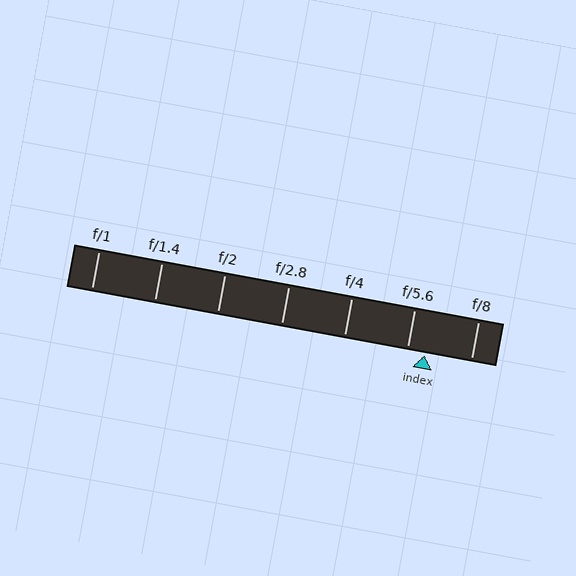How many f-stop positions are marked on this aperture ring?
There are 7 f-stop positions marked.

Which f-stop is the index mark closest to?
The index mark is closest to f/5.6.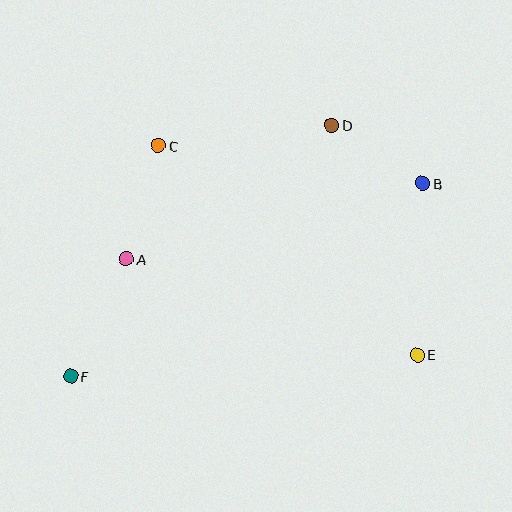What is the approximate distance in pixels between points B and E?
The distance between B and E is approximately 172 pixels.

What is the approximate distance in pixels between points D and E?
The distance between D and E is approximately 246 pixels.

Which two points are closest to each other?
Points B and D are closest to each other.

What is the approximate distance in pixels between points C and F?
The distance between C and F is approximately 247 pixels.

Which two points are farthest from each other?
Points B and F are farthest from each other.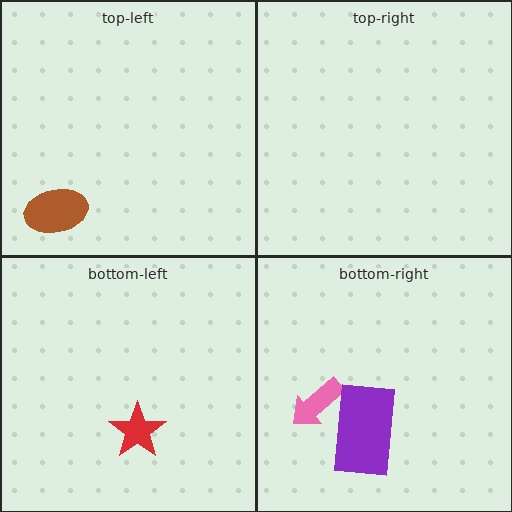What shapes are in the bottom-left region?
The red star.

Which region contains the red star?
The bottom-left region.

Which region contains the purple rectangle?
The bottom-right region.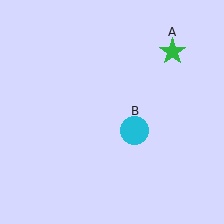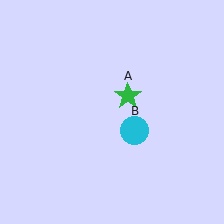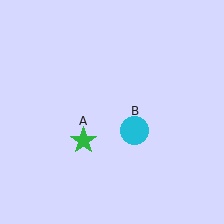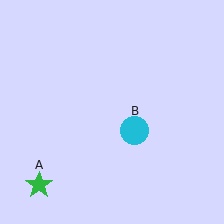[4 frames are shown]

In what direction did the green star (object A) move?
The green star (object A) moved down and to the left.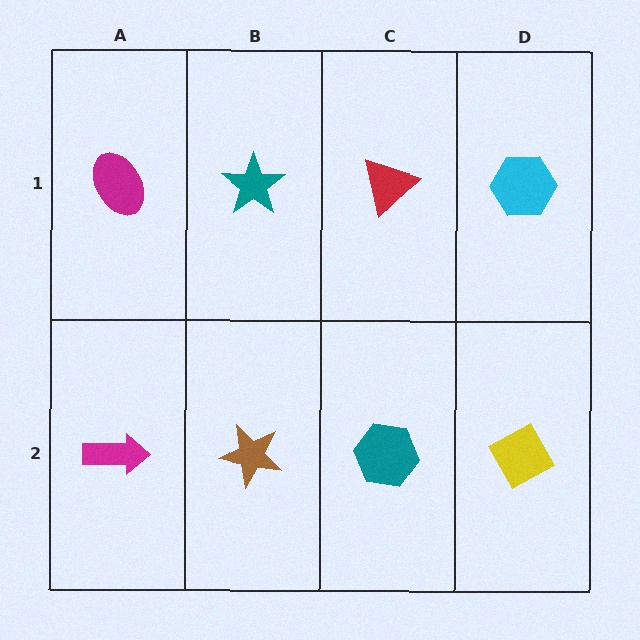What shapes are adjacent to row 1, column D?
A yellow diamond (row 2, column D), a red triangle (row 1, column C).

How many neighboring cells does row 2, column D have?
2.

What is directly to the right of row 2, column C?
A yellow diamond.